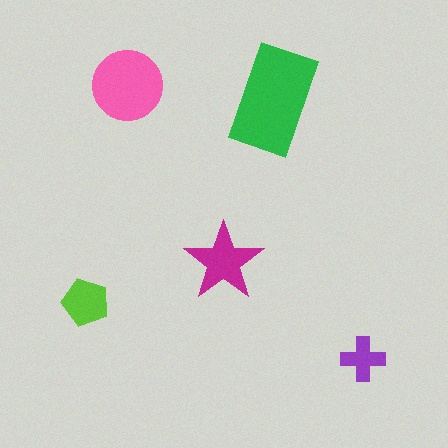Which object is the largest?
The green rectangle.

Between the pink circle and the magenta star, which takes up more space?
The pink circle.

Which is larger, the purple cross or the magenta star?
The magenta star.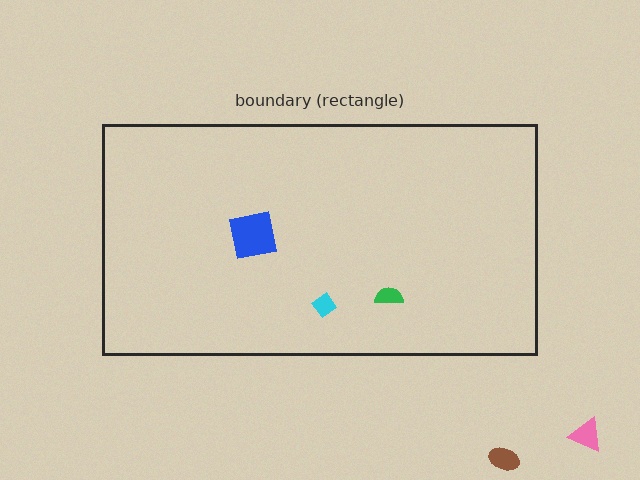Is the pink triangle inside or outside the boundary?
Outside.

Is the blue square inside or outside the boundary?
Inside.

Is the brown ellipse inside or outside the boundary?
Outside.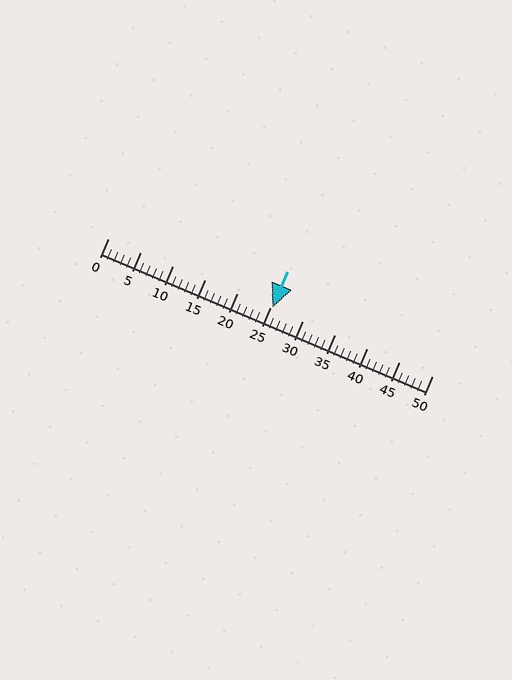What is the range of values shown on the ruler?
The ruler shows values from 0 to 50.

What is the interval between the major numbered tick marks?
The major tick marks are spaced 5 units apart.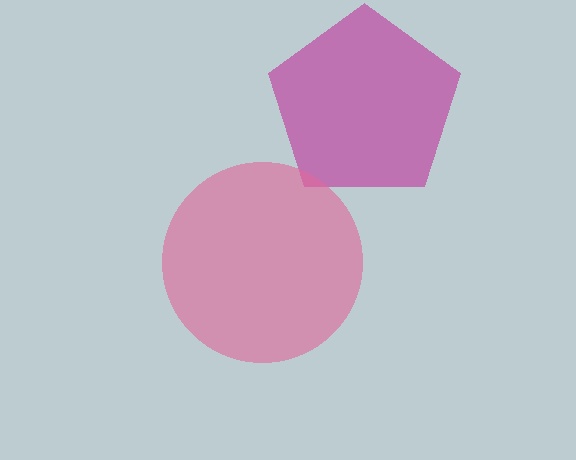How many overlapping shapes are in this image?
There are 2 overlapping shapes in the image.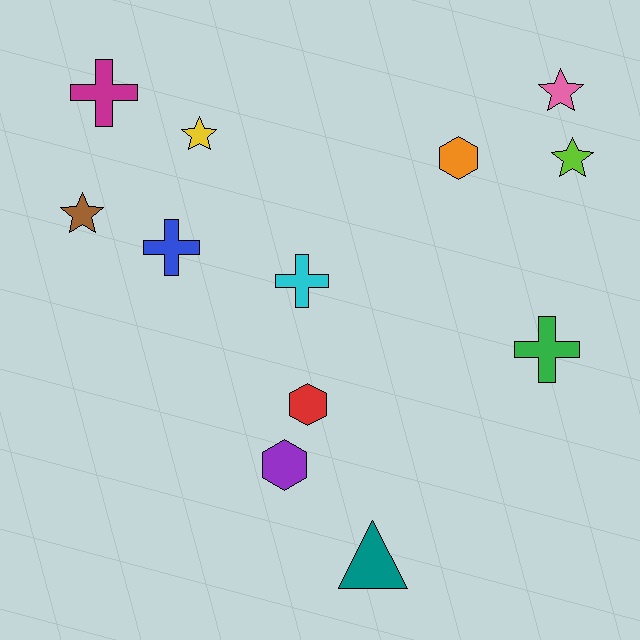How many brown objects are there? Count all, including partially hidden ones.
There is 1 brown object.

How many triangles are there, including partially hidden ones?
There is 1 triangle.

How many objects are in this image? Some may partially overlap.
There are 12 objects.